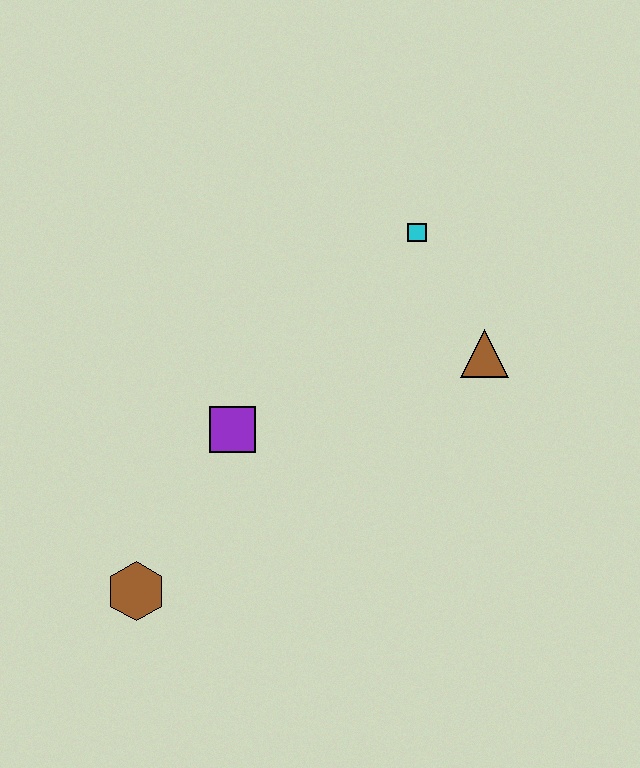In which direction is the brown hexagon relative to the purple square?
The brown hexagon is below the purple square.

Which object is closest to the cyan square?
The brown triangle is closest to the cyan square.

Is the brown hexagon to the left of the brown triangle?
Yes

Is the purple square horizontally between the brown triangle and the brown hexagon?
Yes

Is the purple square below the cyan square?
Yes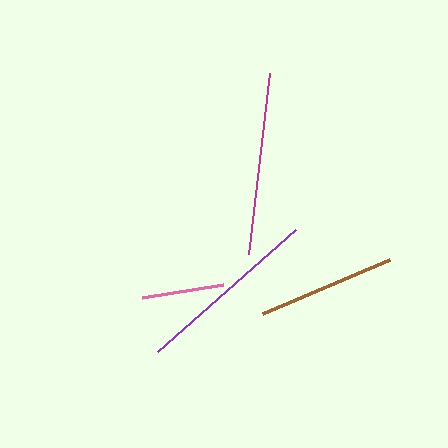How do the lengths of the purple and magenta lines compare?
The purple and magenta lines are approximately the same length.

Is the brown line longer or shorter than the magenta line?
The magenta line is longer than the brown line.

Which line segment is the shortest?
The pink line is the shortest at approximately 82 pixels.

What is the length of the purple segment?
The purple segment is approximately 185 pixels long.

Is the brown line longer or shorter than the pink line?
The brown line is longer than the pink line.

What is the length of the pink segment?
The pink segment is approximately 82 pixels long.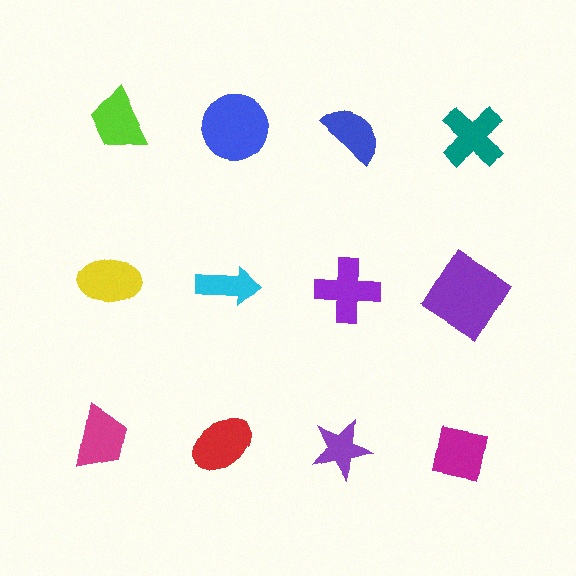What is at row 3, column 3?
A purple star.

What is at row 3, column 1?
A magenta trapezoid.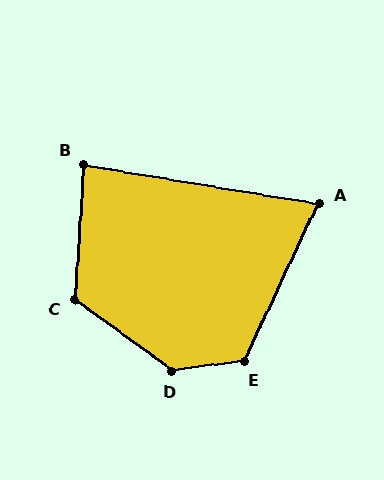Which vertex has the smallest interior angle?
A, at approximately 74 degrees.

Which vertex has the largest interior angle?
D, at approximately 137 degrees.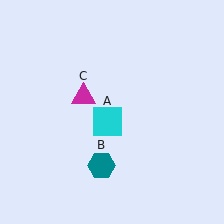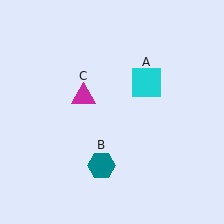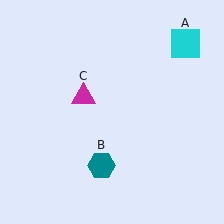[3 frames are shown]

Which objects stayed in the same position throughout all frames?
Teal hexagon (object B) and magenta triangle (object C) remained stationary.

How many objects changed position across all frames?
1 object changed position: cyan square (object A).